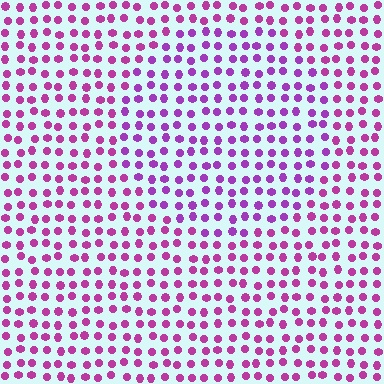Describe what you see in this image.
The image is filled with small magenta elements in a uniform arrangement. A circle-shaped region is visible where the elements are tinted to a slightly different hue, forming a subtle color boundary.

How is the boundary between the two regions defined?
The boundary is defined purely by a slight shift in hue (about 25 degrees). Spacing, size, and orientation are identical on both sides.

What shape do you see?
I see a circle.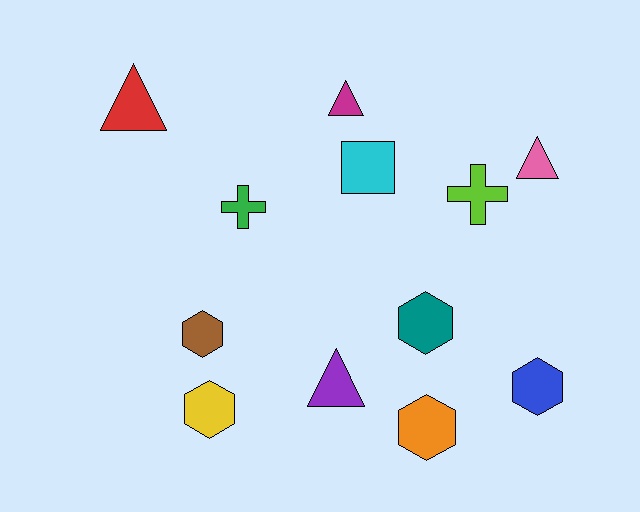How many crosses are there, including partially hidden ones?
There are 2 crosses.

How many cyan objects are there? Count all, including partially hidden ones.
There is 1 cyan object.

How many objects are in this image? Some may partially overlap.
There are 12 objects.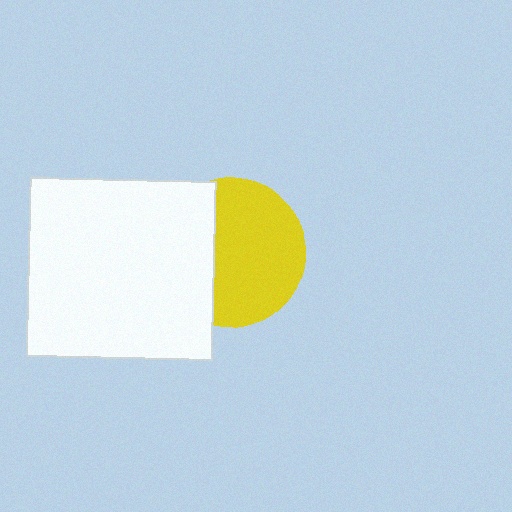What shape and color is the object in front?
The object in front is a white rectangle.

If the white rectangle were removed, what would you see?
You would see the complete yellow circle.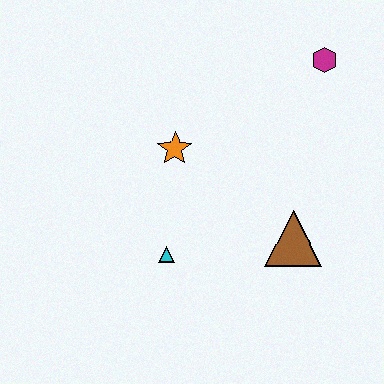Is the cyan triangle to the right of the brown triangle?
No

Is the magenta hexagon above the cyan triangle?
Yes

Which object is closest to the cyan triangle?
The orange star is closest to the cyan triangle.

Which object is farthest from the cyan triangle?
The magenta hexagon is farthest from the cyan triangle.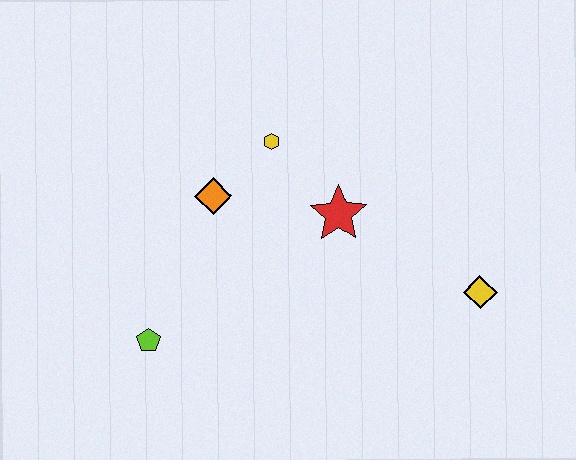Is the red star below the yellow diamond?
No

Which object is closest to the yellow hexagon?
The orange diamond is closest to the yellow hexagon.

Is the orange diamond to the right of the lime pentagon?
Yes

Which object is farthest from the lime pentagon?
The yellow diamond is farthest from the lime pentagon.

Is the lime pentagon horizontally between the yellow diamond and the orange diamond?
No